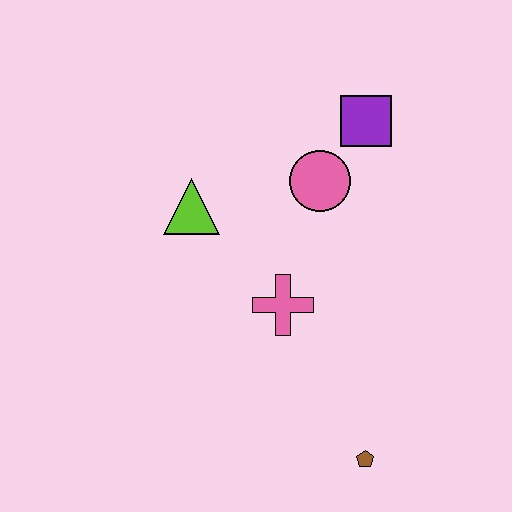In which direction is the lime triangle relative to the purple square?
The lime triangle is to the left of the purple square.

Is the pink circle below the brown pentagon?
No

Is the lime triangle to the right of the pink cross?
No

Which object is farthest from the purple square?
The brown pentagon is farthest from the purple square.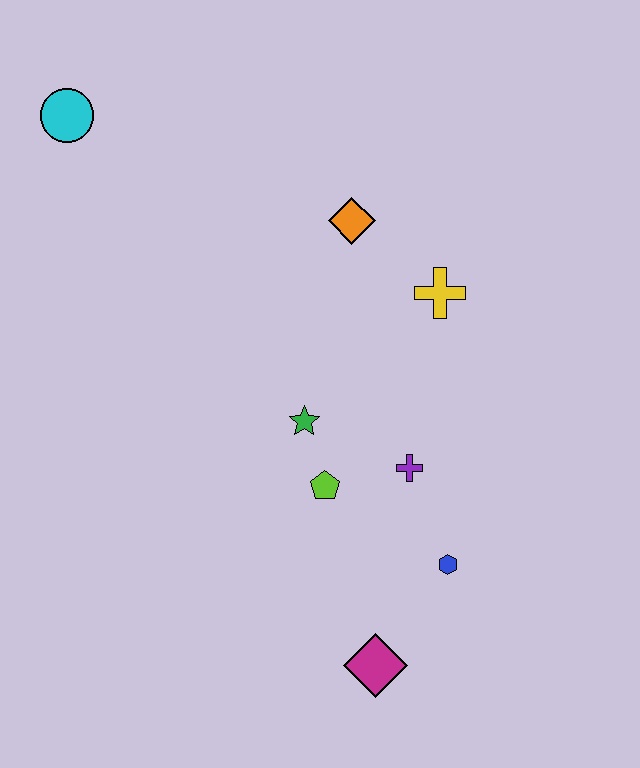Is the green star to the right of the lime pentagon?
No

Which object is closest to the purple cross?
The lime pentagon is closest to the purple cross.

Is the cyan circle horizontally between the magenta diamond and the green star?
No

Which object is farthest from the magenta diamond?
The cyan circle is farthest from the magenta diamond.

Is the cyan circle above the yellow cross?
Yes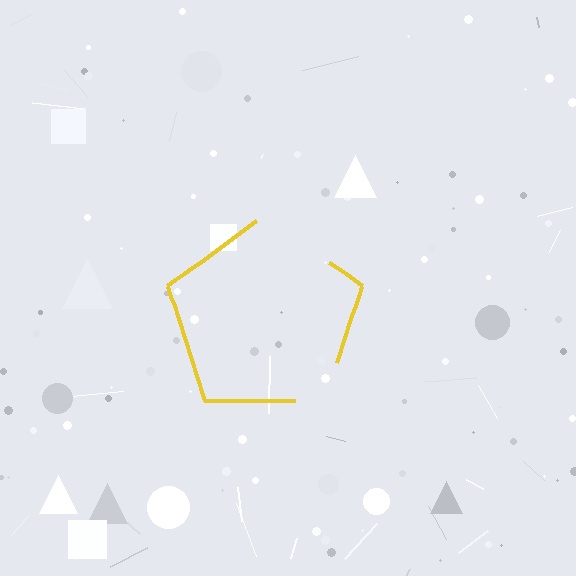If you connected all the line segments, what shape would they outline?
They would outline a pentagon.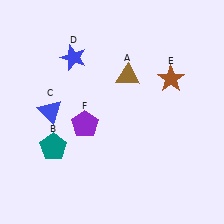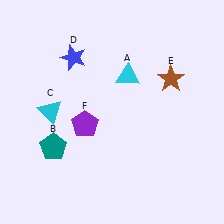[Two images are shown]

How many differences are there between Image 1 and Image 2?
There are 2 differences between the two images.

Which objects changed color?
A changed from brown to cyan. C changed from blue to cyan.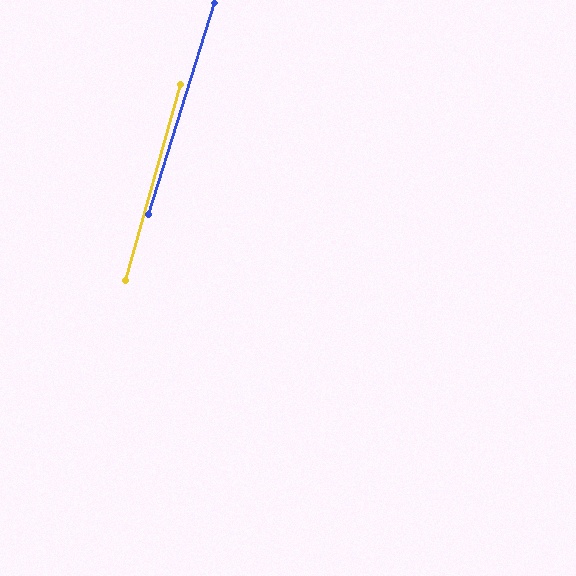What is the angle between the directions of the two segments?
Approximately 2 degrees.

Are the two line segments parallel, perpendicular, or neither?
Parallel — their directions differ by only 1.7°.